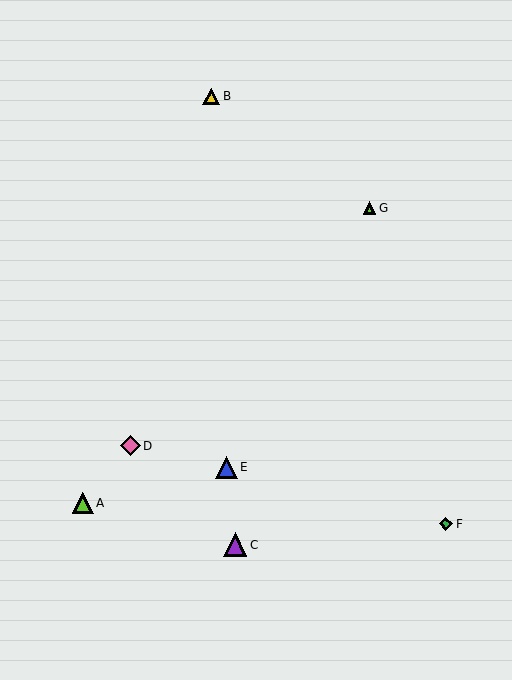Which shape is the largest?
The purple triangle (labeled C) is the largest.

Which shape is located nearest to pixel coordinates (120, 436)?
The pink diamond (labeled D) at (130, 446) is nearest to that location.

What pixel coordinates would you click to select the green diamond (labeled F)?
Click at (446, 524) to select the green diamond F.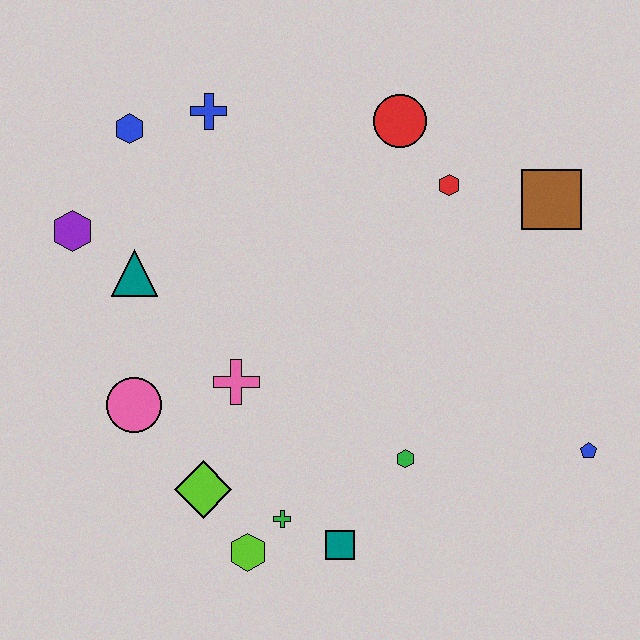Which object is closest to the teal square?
The green cross is closest to the teal square.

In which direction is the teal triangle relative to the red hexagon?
The teal triangle is to the left of the red hexagon.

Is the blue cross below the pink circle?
No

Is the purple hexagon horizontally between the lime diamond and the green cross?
No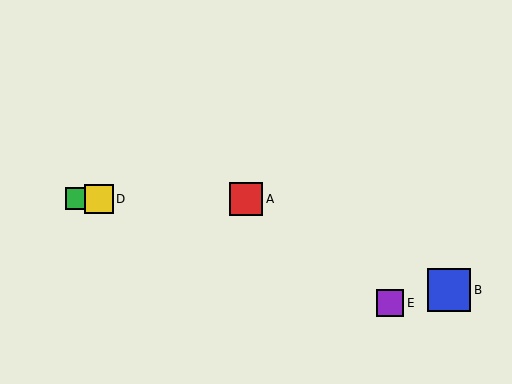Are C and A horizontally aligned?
Yes, both are at y≈199.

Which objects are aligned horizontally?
Objects A, C, D are aligned horizontally.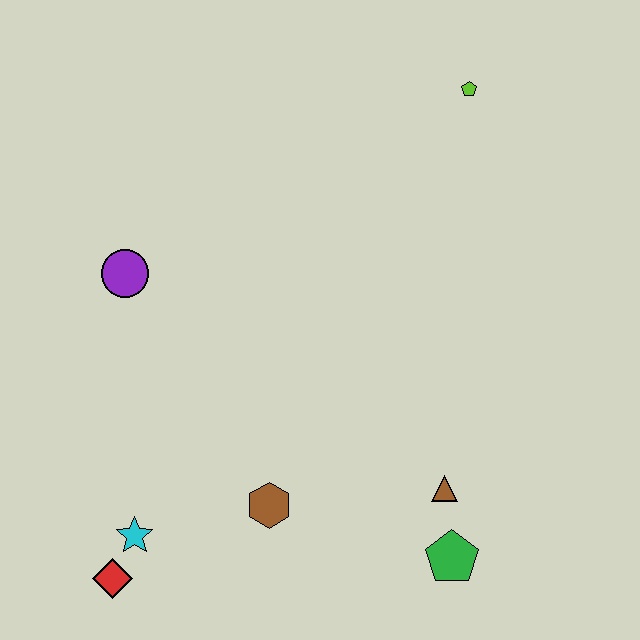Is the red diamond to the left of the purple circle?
Yes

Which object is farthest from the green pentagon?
The lime pentagon is farthest from the green pentagon.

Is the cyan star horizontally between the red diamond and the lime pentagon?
Yes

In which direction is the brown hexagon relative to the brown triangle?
The brown hexagon is to the left of the brown triangle.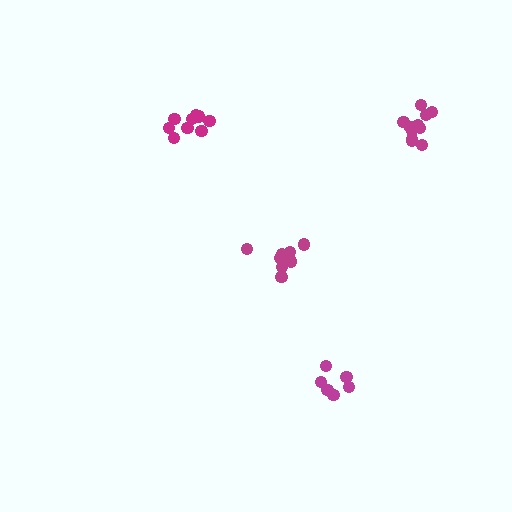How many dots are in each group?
Group 1: 7 dots, Group 2: 8 dots, Group 3: 9 dots, Group 4: 11 dots (35 total).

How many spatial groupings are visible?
There are 4 spatial groupings.